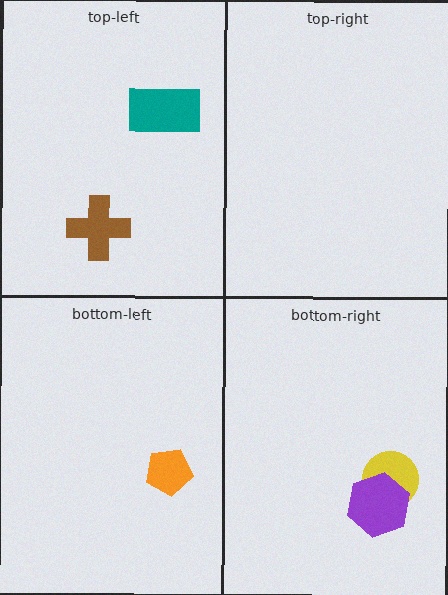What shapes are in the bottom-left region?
The orange pentagon.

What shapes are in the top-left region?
The brown cross, the teal rectangle.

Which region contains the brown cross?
The top-left region.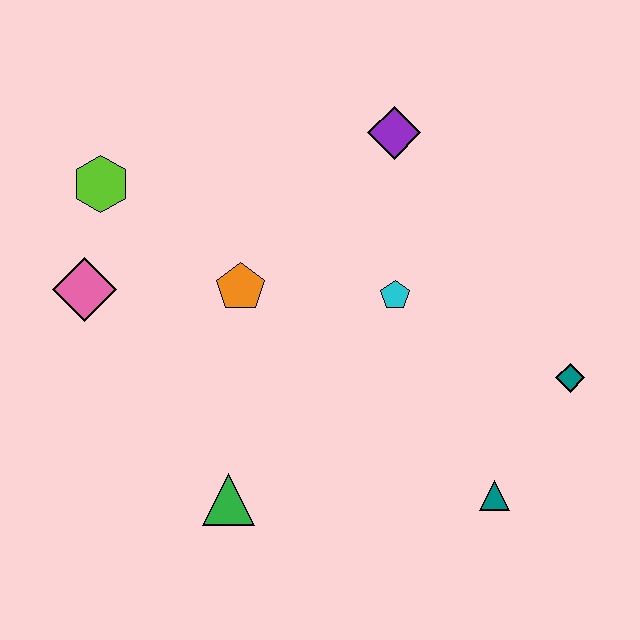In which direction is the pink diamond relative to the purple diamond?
The pink diamond is to the left of the purple diamond.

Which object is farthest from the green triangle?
The purple diamond is farthest from the green triangle.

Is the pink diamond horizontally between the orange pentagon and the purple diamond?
No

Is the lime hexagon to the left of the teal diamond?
Yes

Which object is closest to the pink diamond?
The lime hexagon is closest to the pink diamond.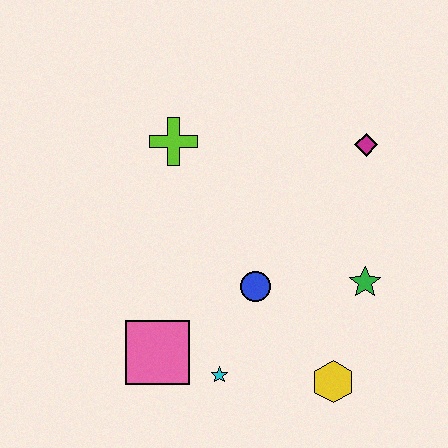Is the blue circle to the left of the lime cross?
No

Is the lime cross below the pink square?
No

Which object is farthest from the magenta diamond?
The pink square is farthest from the magenta diamond.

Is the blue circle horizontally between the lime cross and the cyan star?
No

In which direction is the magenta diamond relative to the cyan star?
The magenta diamond is above the cyan star.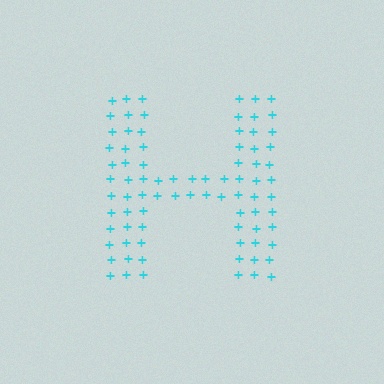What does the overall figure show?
The overall figure shows the letter H.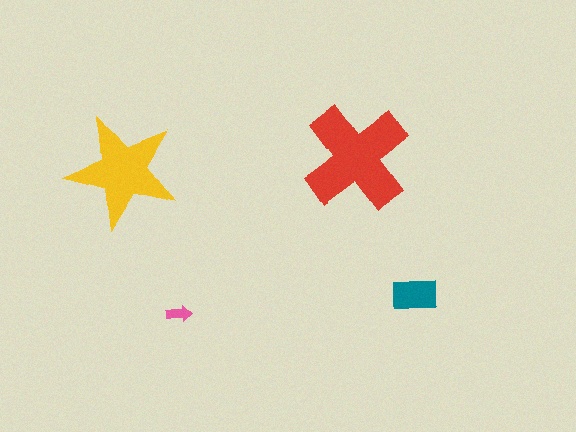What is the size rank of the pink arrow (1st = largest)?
4th.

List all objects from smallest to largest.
The pink arrow, the teal rectangle, the yellow star, the red cross.